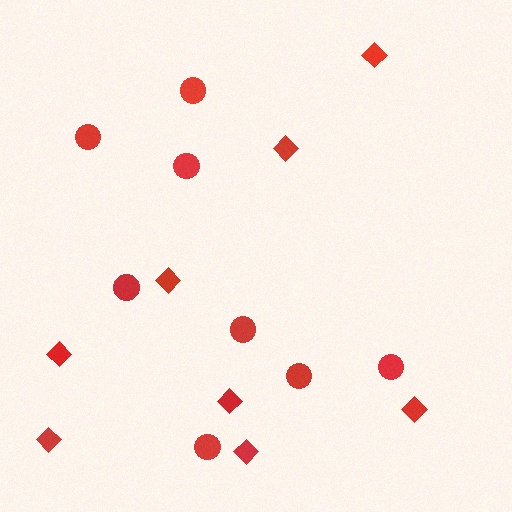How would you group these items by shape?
There are 2 groups: one group of circles (8) and one group of diamonds (8).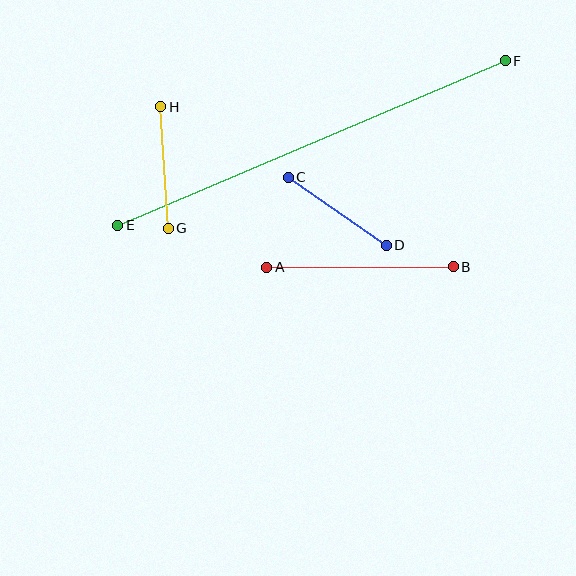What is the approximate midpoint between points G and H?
The midpoint is at approximately (165, 167) pixels.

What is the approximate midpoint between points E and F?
The midpoint is at approximately (311, 143) pixels.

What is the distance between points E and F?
The distance is approximately 421 pixels.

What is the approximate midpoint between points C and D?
The midpoint is at approximately (337, 211) pixels.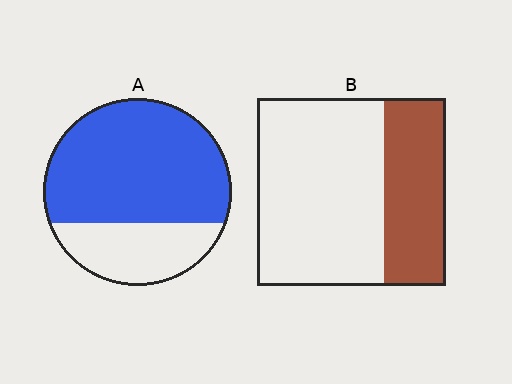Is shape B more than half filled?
No.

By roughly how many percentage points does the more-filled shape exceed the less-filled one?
By roughly 40 percentage points (A over B).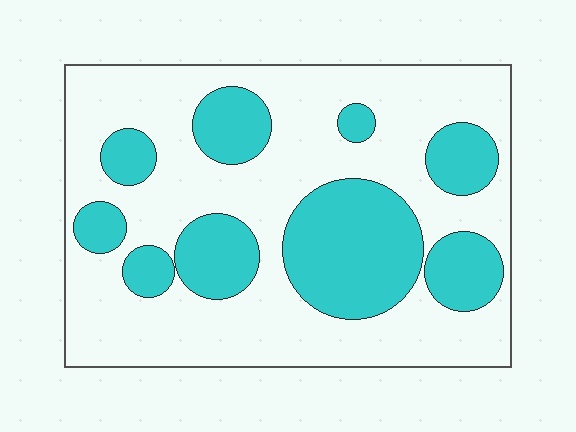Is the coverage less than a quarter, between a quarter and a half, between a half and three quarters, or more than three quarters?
Between a quarter and a half.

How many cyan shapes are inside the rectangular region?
9.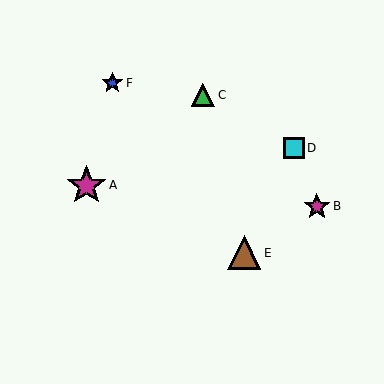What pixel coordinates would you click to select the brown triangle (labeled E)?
Click at (244, 253) to select the brown triangle E.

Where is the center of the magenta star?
The center of the magenta star is at (317, 206).